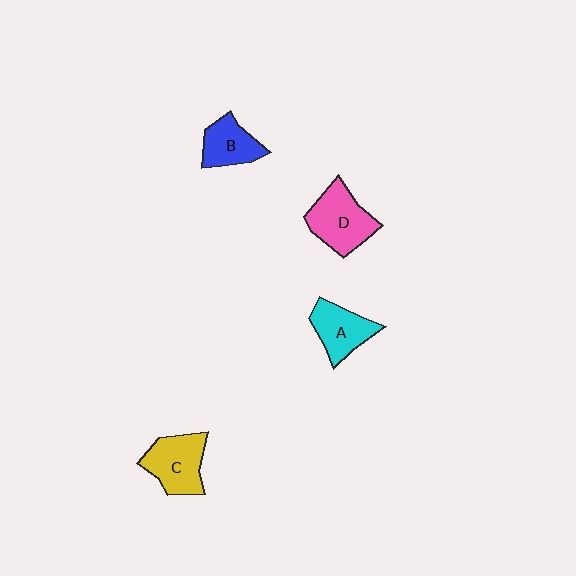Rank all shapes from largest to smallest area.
From largest to smallest: D (pink), C (yellow), A (cyan), B (blue).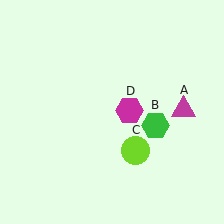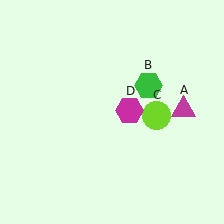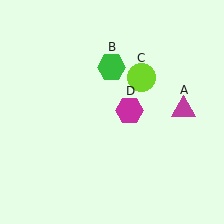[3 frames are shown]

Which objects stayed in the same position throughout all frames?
Magenta triangle (object A) and magenta hexagon (object D) remained stationary.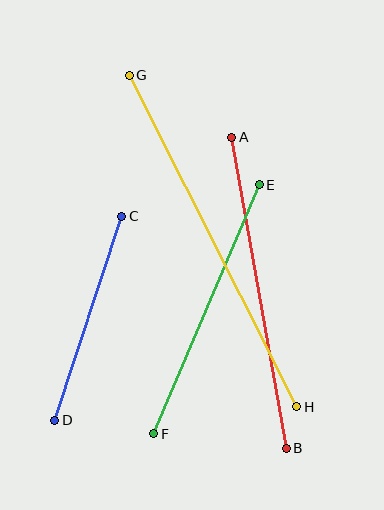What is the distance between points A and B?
The distance is approximately 315 pixels.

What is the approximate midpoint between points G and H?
The midpoint is at approximately (213, 241) pixels.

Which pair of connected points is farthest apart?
Points G and H are farthest apart.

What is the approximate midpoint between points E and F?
The midpoint is at approximately (206, 309) pixels.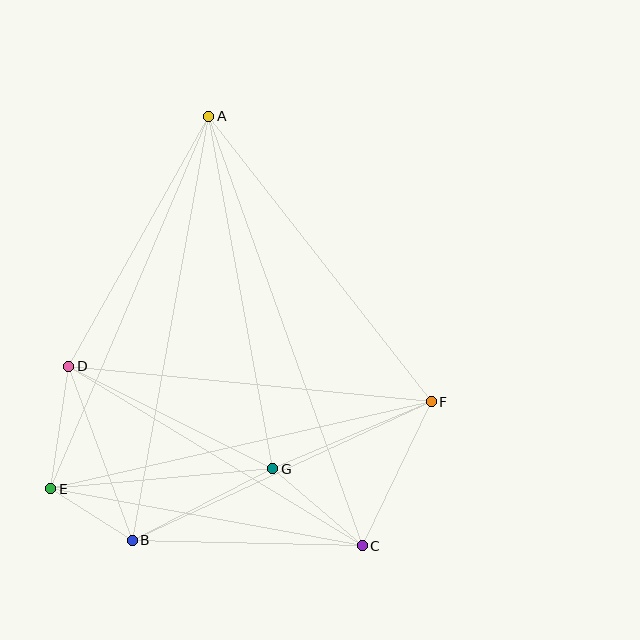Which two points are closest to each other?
Points B and E are closest to each other.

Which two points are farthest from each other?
Points A and C are farthest from each other.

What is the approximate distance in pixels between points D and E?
The distance between D and E is approximately 124 pixels.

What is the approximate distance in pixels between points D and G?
The distance between D and G is approximately 229 pixels.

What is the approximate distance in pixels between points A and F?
The distance between A and F is approximately 361 pixels.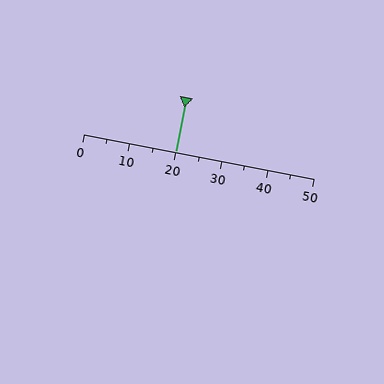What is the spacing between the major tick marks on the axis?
The major ticks are spaced 10 apart.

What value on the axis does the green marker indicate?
The marker indicates approximately 20.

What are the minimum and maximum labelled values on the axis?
The axis runs from 0 to 50.